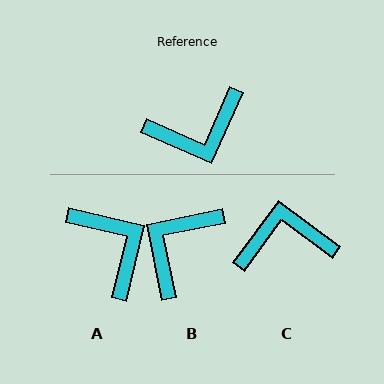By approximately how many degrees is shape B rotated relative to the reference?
Approximately 144 degrees clockwise.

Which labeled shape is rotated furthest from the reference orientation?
C, about 167 degrees away.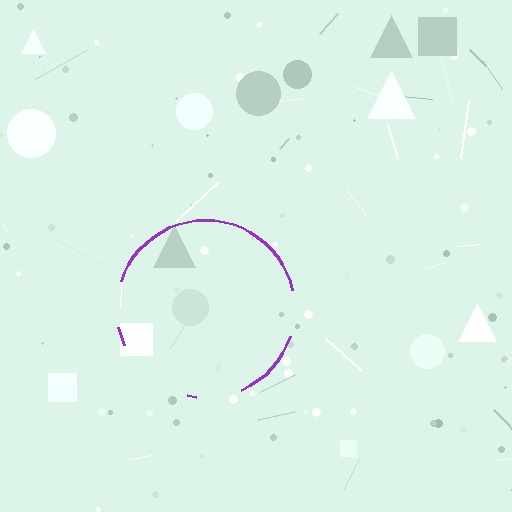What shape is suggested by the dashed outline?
The dashed outline suggests a circle.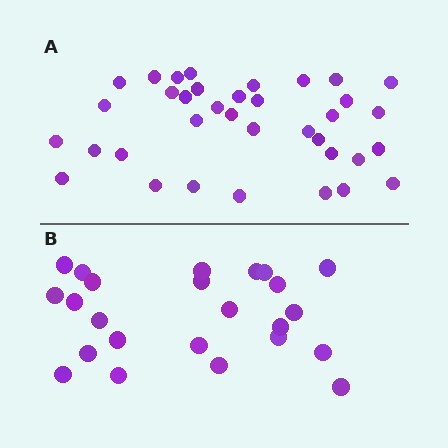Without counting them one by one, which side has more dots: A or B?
Region A (the top region) has more dots.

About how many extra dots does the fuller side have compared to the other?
Region A has roughly 12 or so more dots than region B.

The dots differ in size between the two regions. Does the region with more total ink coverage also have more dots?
No. Region B has more total ink coverage because its dots are larger, but region A actually contains more individual dots. Total area can be misleading — the number of items is what matters here.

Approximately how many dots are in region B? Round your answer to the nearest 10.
About 20 dots. (The exact count is 24, which rounds to 20.)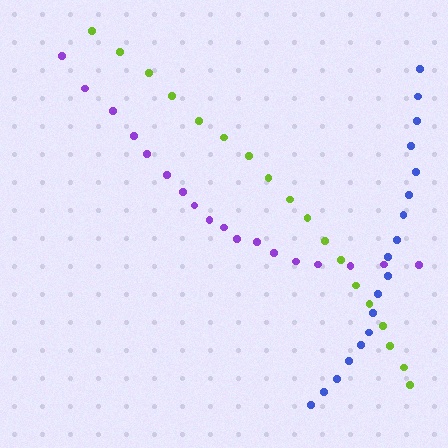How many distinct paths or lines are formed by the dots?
There are 3 distinct paths.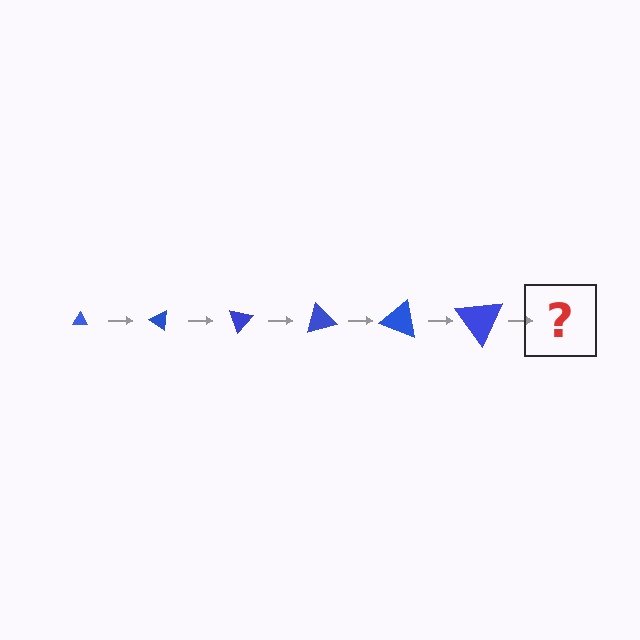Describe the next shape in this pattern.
It should be a triangle, larger than the previous one and rotated 210 degrees from the start.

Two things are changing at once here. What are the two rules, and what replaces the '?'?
The two rules are that the triangle grows larger each step and it rotates 35 degrees each step. The '?' should be a triangle, larger than the previous one and rotated 210 degrees from the start.